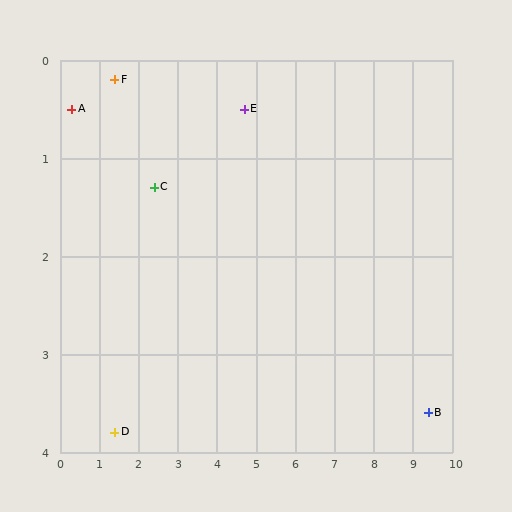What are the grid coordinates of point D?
Point D is at approximately (1.4, 3.8).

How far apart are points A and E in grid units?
Points A and E are about 4.4 grid units apart.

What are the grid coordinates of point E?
Point E is at approximately (4.7, 0.5).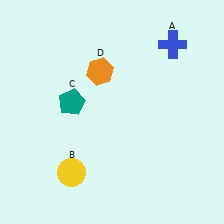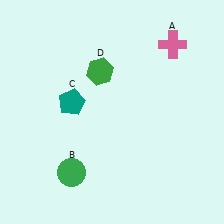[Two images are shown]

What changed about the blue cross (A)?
In Image 1, A is blue. In Image 2, it changed to pink.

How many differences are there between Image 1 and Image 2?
There are 3 differences between the two images.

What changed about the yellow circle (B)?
In Image 1, B is yellow. In Image 2, it changed to green.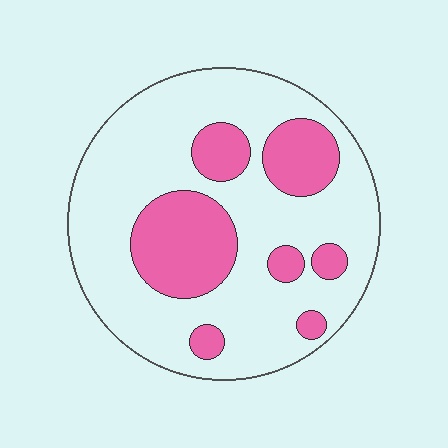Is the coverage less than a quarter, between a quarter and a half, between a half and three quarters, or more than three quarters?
Between a quarter and a half.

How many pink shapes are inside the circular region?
7.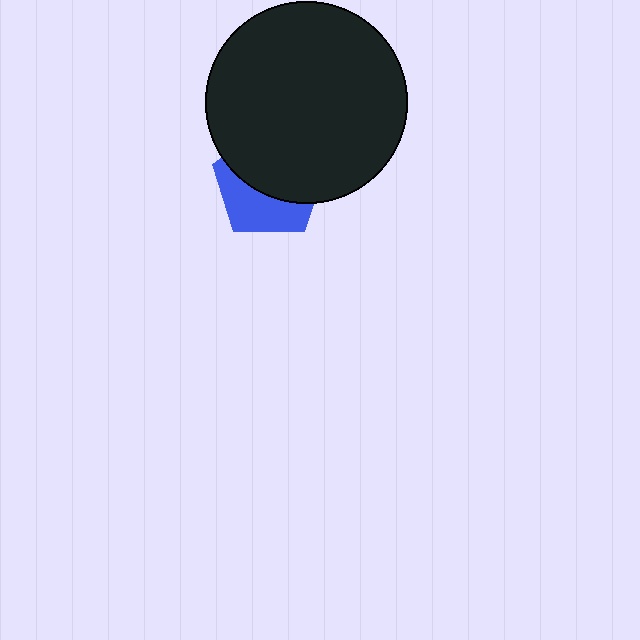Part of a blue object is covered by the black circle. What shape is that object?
It is a pentagon.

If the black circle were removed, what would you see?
You would see the complete blue pentagon.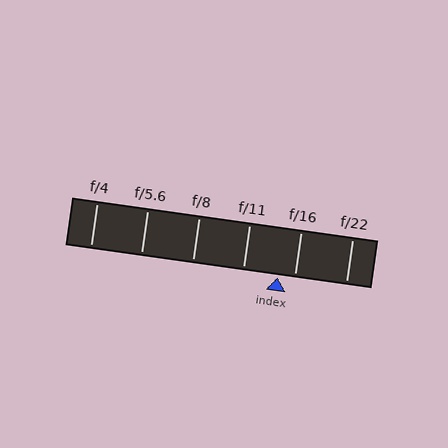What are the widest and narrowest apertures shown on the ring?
The widest aperture shown is f/4 and the narrowest is f/22.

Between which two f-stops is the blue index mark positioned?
The index mark is between f/11 and f/16.